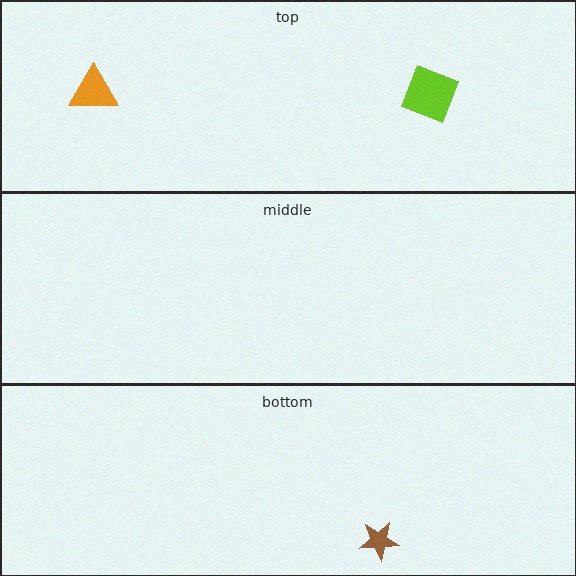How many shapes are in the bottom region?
1.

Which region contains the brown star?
The bottom region.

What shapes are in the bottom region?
The brown star.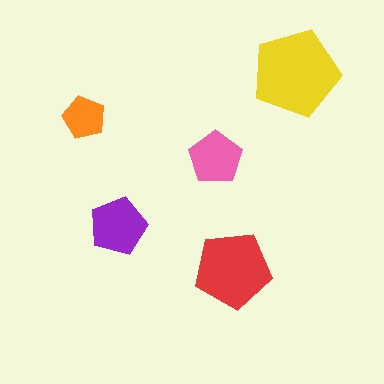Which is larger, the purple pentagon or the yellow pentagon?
The yellow one.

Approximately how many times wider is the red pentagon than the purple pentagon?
About 1.5 times wider.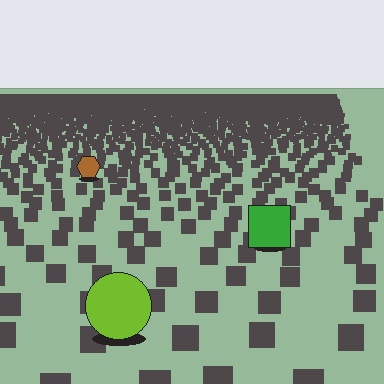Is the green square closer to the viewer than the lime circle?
No. The lime circle is closer — you can tell from the texture gradient: the ground texture is coarser near it.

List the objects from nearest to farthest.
From nearest to farthest: the lime circle, the green square, the brown hexagon.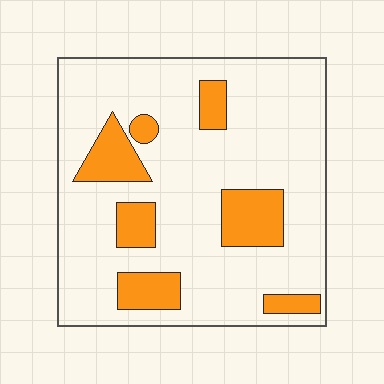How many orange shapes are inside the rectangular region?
7.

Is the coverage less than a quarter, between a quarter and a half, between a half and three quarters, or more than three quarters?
Less than a quarter.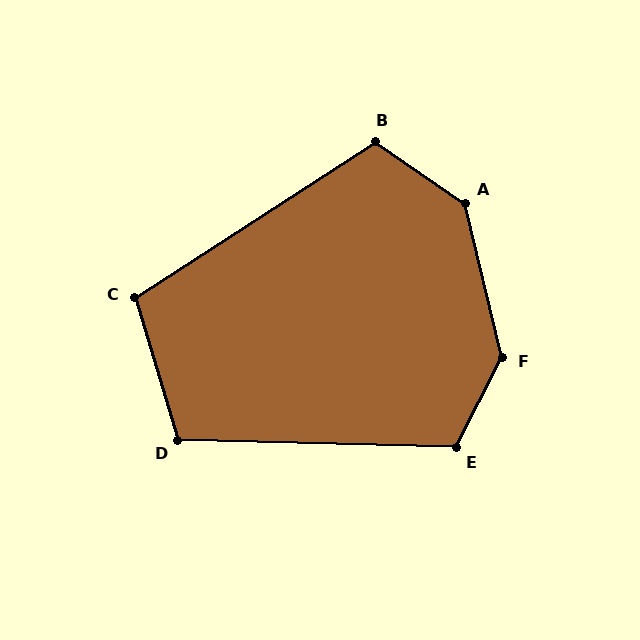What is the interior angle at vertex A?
Approximately 138 degrees (obtuse).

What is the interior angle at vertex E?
Approximately 116 degrees (obtuse).